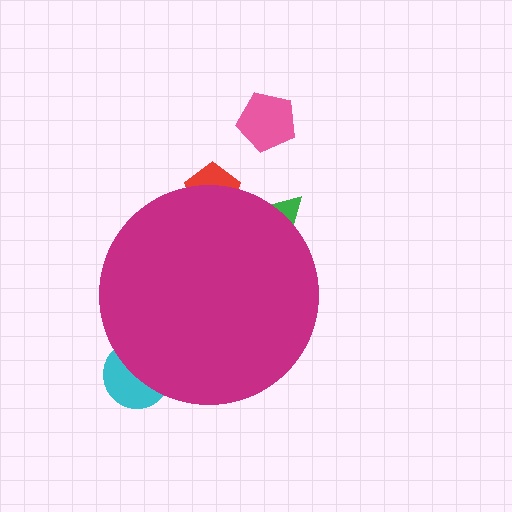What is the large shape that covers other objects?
A magenta circle.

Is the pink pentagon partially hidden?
No, the pink pentagon is fully visible.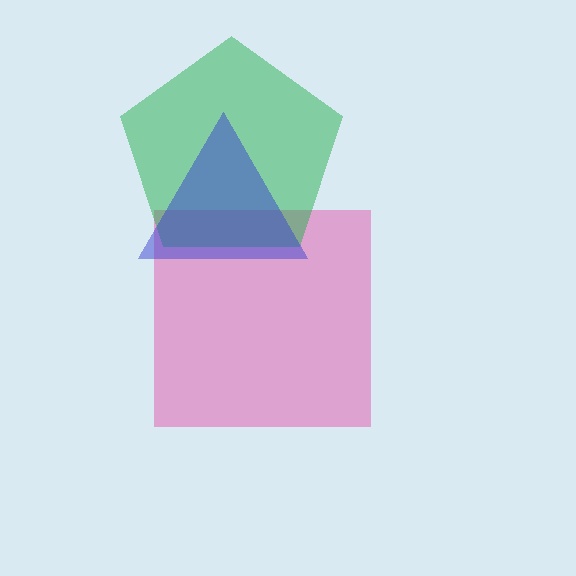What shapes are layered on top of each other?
The layered shapes are: a pink square, a green pentagon, a blue triangle.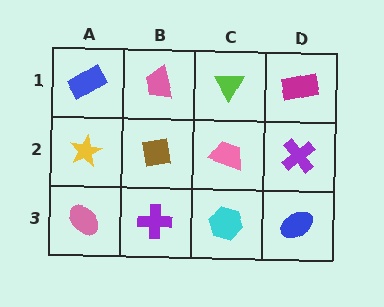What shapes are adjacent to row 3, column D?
A purple cross (row 2, column D), a cyan hexagon (row 3, column C).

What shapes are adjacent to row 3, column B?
A brown square (row 2, column B), a pink ellipse (row 3, column A), a cyan hexagon (row 3, column C).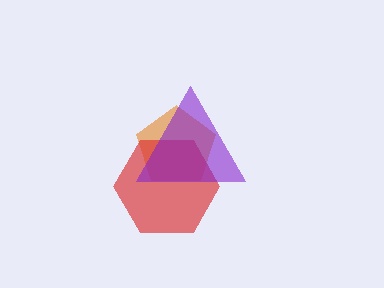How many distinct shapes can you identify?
There are 3 distinct shapes: an orange pentagon, a red hexagon, a purple triangle.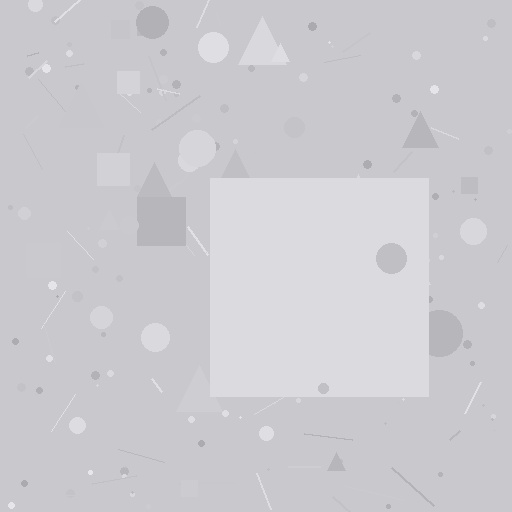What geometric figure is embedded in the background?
A square is embedded in the background.